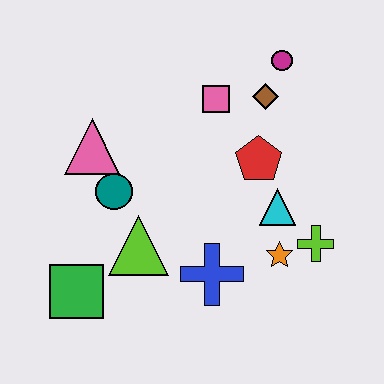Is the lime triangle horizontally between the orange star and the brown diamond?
No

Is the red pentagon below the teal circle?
No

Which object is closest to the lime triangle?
The teal circle is closest to the lime triangle.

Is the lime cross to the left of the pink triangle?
No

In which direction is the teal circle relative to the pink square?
The teal circle is to the left of the pink square.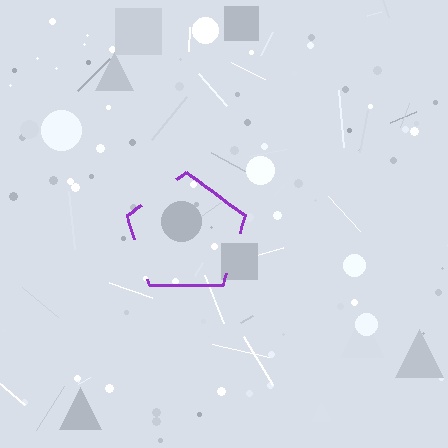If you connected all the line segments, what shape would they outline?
They would outline a pentagon.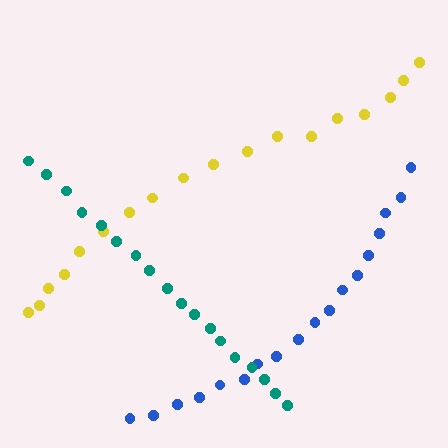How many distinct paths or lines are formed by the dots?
There are 3 distinct paths.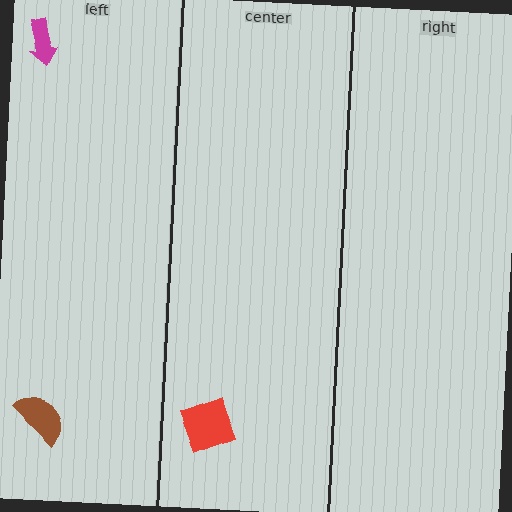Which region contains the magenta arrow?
The left region.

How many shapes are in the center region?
1.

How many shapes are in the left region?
2.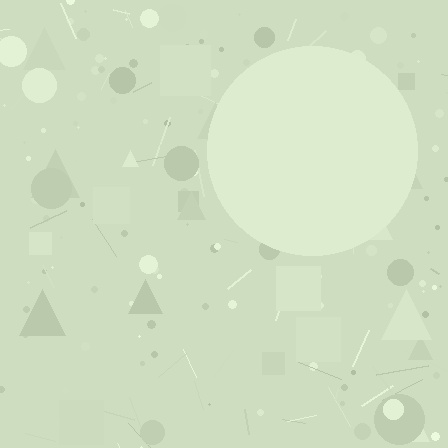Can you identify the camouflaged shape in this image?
The camouflaged shape is a circle.